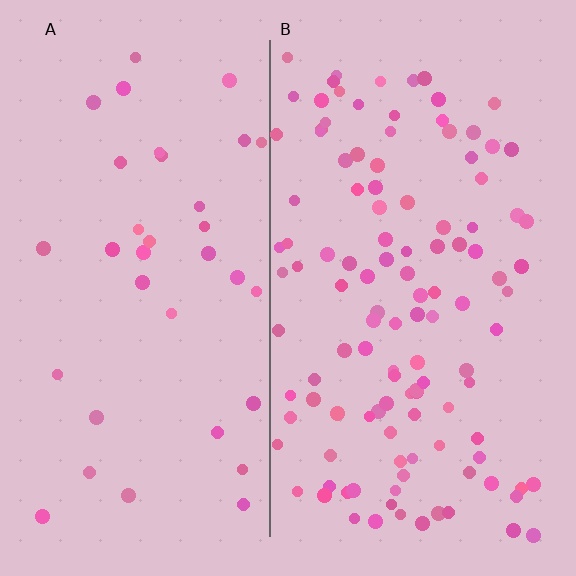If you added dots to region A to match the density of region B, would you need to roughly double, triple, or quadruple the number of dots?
Approximately triple.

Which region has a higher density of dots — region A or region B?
B (the right).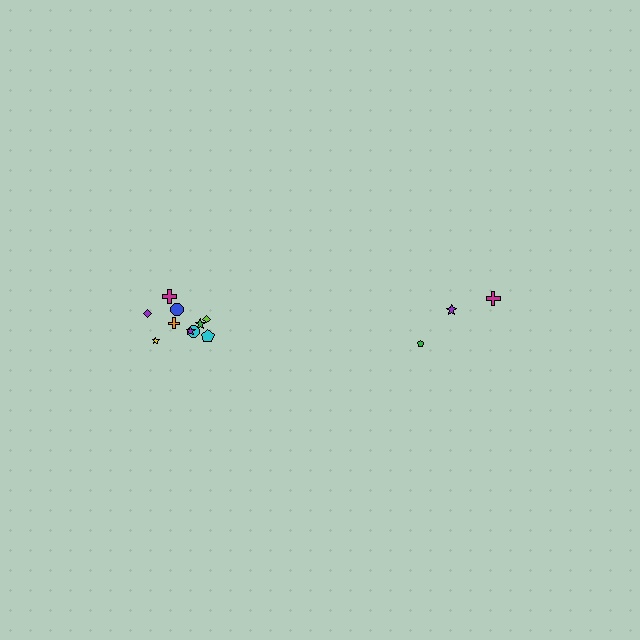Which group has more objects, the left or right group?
The left group.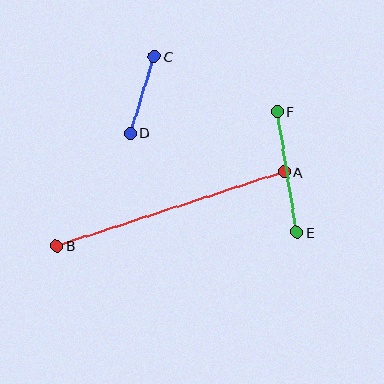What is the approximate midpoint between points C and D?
The midpoint is at approximately (142, 95) pixels.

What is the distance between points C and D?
The distance is approximately 81 pixels.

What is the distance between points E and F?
The distance is approximately 122 pixels.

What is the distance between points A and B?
The distance is approximately 239 pixels.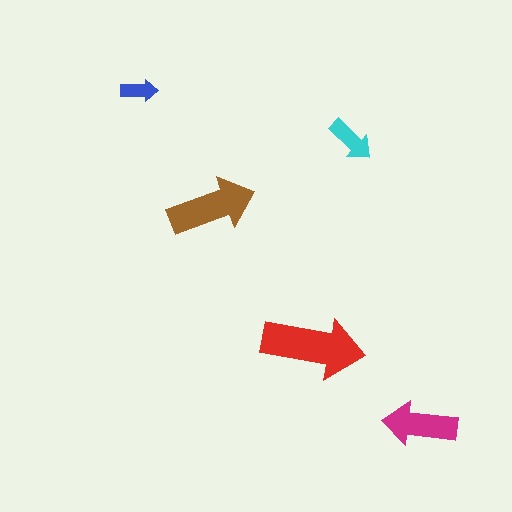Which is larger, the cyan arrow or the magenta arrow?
The magenta one.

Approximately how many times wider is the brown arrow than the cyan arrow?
About 2 times wider.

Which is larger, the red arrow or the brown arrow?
The red one.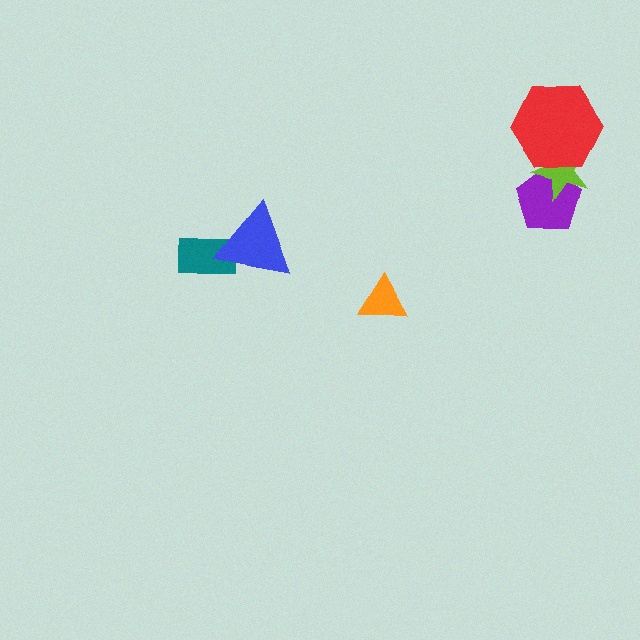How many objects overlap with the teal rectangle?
1 object overlaps with the teal rectangle.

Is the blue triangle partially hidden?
No, no other shape covers it.